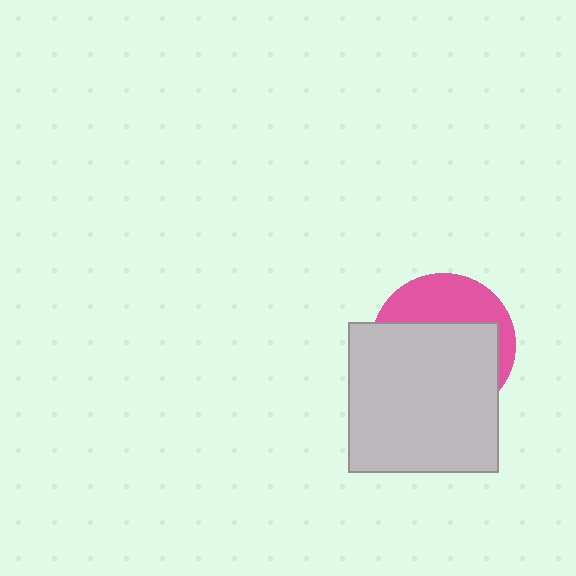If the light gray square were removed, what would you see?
You would see the complete pink circle.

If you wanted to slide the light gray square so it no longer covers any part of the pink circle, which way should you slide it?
Slide it down — that is the most direct way to separate the two shapes.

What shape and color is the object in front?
The object in front is a light gray square.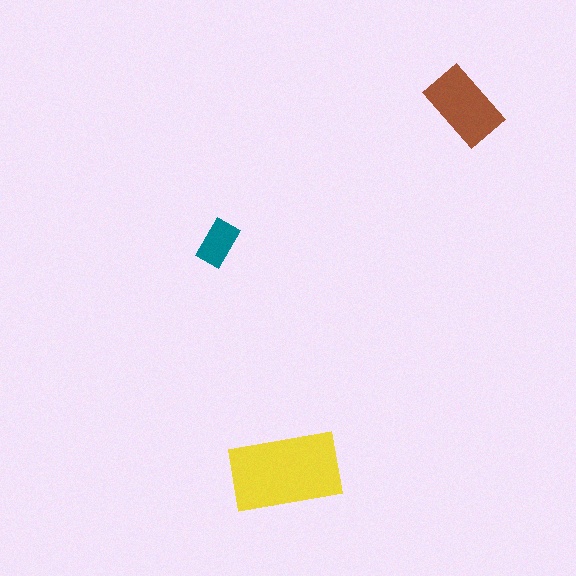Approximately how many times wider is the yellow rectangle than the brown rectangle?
About 1.5 times wider.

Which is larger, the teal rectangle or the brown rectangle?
The brown one.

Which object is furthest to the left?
The teal rectangle is leftmost.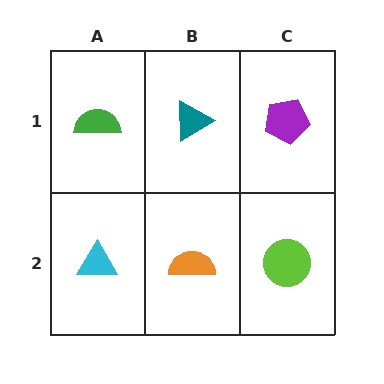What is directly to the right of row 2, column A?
An orange semicircle.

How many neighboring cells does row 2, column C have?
2.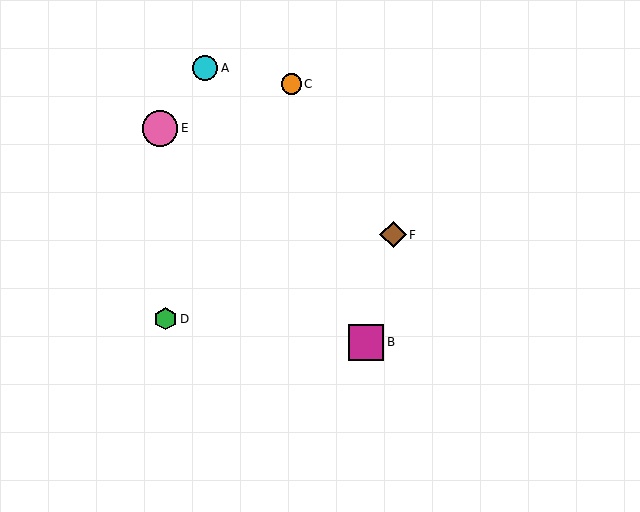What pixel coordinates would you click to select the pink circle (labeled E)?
Click at (160, 128) to select the pink circle E.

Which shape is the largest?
The magenta square (labeled B) is the largest.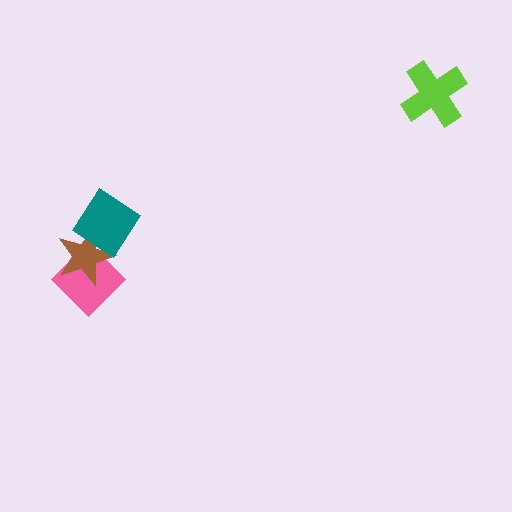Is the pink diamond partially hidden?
Yes, it is partially covered by another shape.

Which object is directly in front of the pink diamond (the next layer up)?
The brown star is directly in front of the pink diamond.